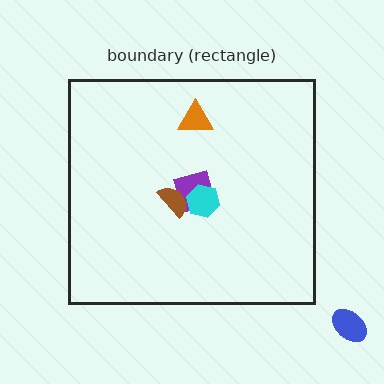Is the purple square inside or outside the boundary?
Inside.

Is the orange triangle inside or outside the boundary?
Inside.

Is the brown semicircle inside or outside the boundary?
Inside.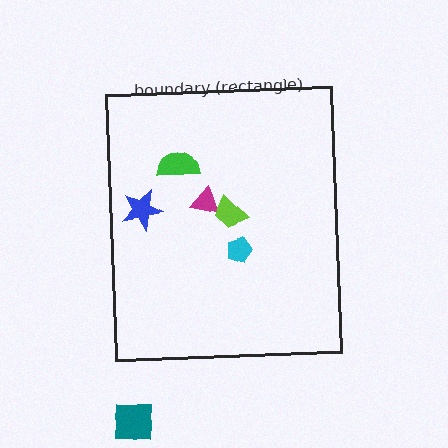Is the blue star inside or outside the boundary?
Inside.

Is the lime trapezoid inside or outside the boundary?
Inside.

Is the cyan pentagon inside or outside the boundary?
Inside.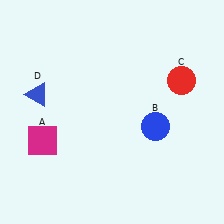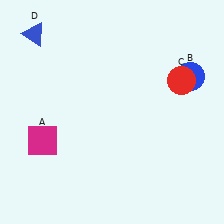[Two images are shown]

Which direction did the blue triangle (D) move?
The blue triangle (D) moved up.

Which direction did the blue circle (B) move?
The blue circle (B) moved up.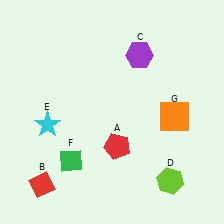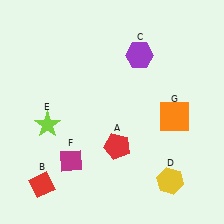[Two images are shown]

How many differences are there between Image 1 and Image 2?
There are 3 differences between the two images.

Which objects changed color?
D changed from lime to yellow. E changed from cyan to lime. F changed from green to magenta.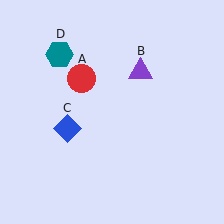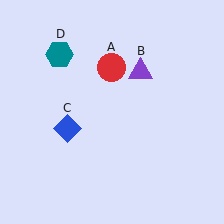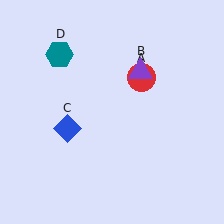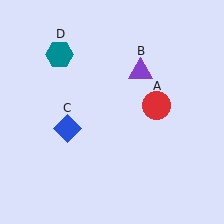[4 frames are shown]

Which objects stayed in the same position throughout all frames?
Purple triangle (object B) and blue diamond (object C) and teal hexagon (object D) remained stationary.